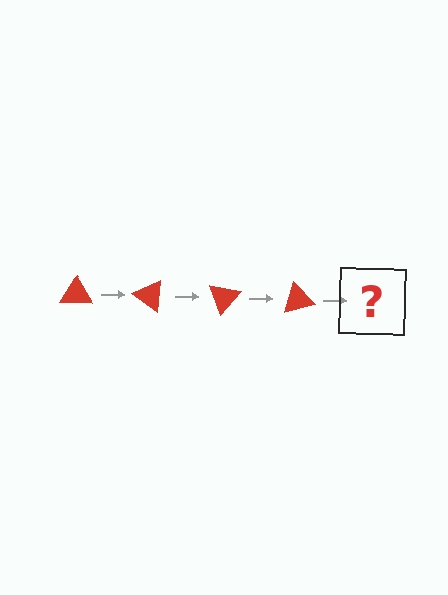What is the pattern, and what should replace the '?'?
The pattern is that the triangle rotates 35 degrees each step. The '?' should be a red triangle rotated 140 degrees.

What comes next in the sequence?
The next element should be a red triangle rotated 140 degrees.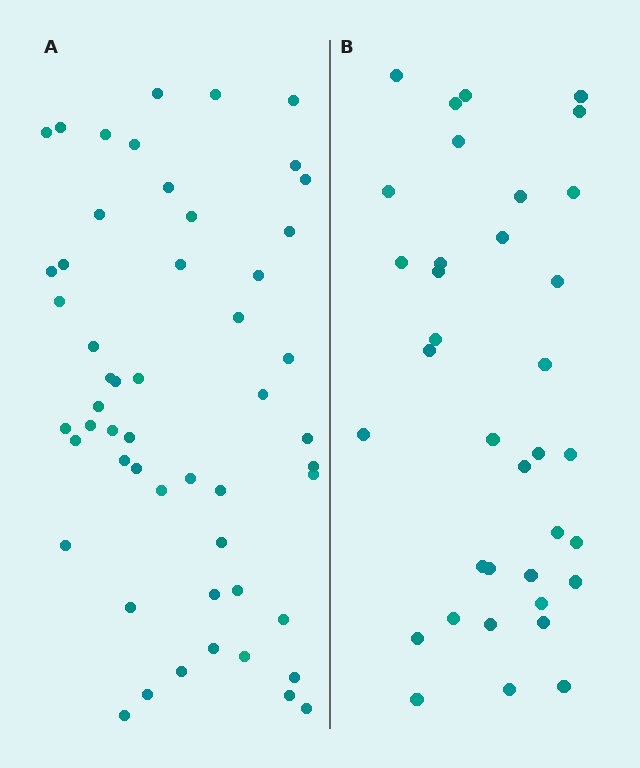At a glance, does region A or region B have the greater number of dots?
Region A (the left region) has more dots.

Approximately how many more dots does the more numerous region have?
Region A has approximately 15 more dots than region B.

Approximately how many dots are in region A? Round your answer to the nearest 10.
About 50 dots. (The exact count is 53, which rounds to 50.)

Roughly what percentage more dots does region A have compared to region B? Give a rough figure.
About 45% more.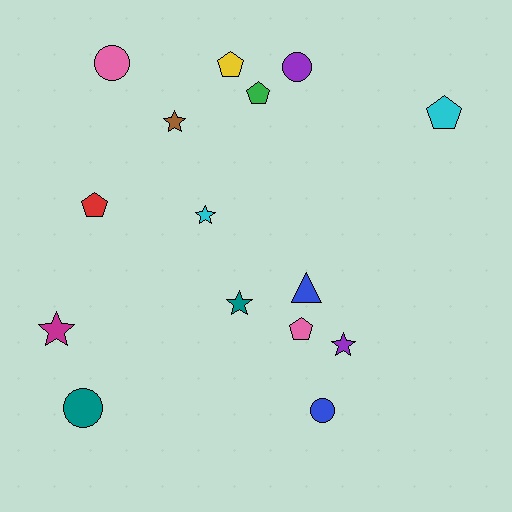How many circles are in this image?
There are 4 circles.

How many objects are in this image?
There are 15 objects.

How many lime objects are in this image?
There are no lime objects.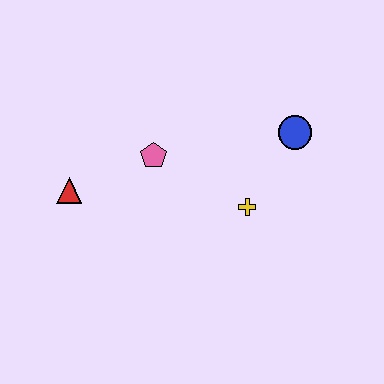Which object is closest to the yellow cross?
The blue circle is closest to the yellow cross.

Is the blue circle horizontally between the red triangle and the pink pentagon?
No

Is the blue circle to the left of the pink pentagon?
No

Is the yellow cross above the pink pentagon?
No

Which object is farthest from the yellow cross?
The red triangle is farthest from the yellow cross.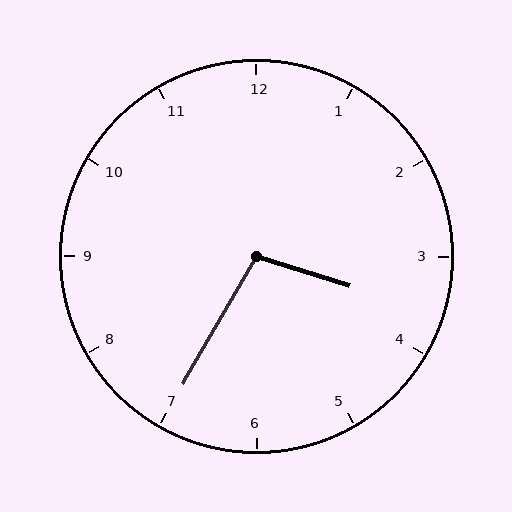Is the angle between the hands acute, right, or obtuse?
It is obtuse.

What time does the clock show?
3:35.